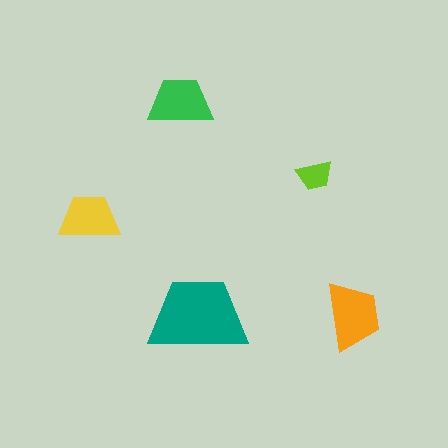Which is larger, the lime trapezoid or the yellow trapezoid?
The yellow one.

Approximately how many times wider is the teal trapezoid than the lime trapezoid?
About 3 times wider.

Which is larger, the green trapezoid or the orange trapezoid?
The orange one.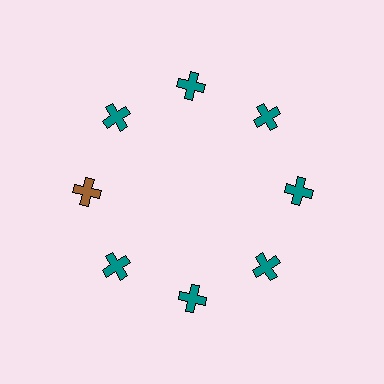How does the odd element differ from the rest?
It has a different color: brown instead of teal.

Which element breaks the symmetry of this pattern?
The brown cross at roughly the 9 o'clock position breaks the symmetry. All other shapes are teal crosses.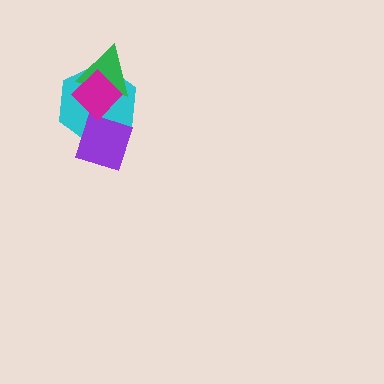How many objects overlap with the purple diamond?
2 objects overlap with the purple diamond.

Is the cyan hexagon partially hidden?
Yes, it is partially covered by another shape.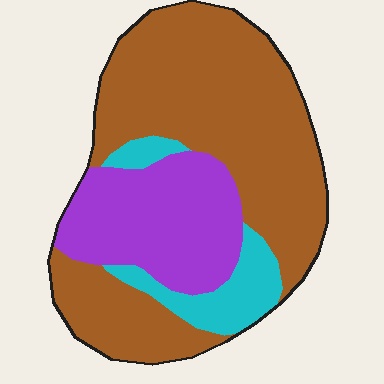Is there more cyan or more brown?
Brown.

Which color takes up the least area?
Cyan, at roughly 10%.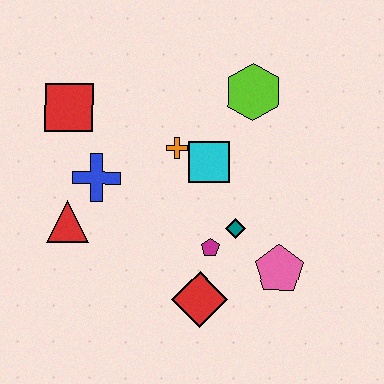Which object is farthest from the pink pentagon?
The red square is farthest from the pink pentagon.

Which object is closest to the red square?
The blue cross is closest to the red square.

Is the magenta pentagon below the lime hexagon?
Yes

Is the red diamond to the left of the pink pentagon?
Yes